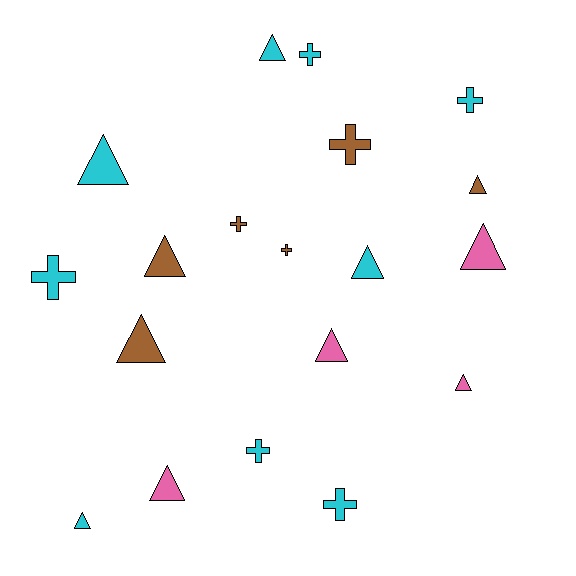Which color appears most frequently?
Cyan, with 9 objects.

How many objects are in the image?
There are 19 objects.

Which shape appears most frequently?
Triangle, with 11 objects.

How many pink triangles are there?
There are 4 pink triangles.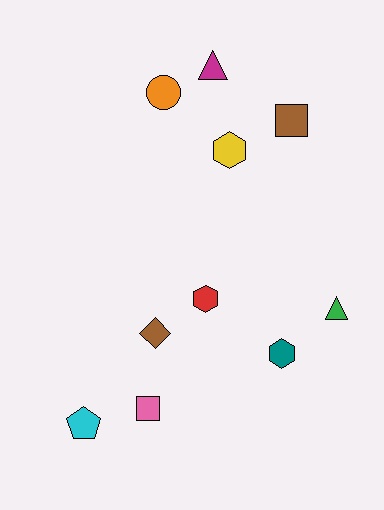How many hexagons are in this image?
There are 3 hexagons.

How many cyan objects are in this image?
There is 1 cyan object.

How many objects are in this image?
There are 10 objects.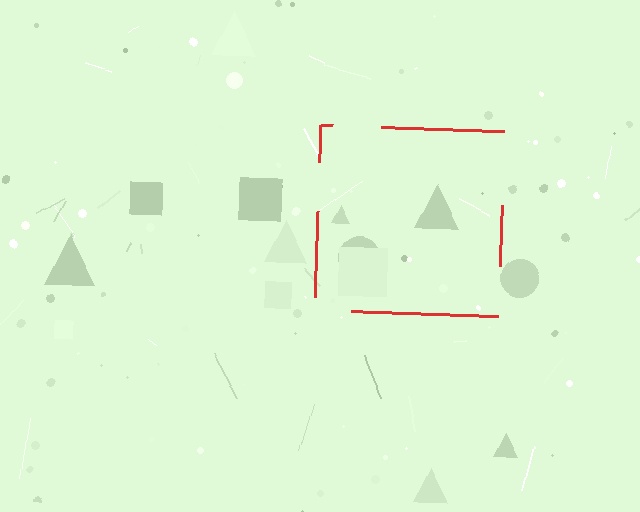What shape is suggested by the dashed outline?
The dashed outline suggests a square.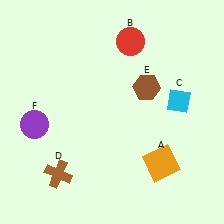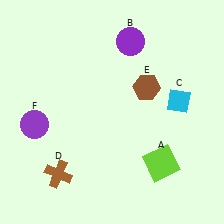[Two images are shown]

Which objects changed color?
A changed from orange to lime. B changed from red to purple.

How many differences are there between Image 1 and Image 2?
There are 2 differences between the two images.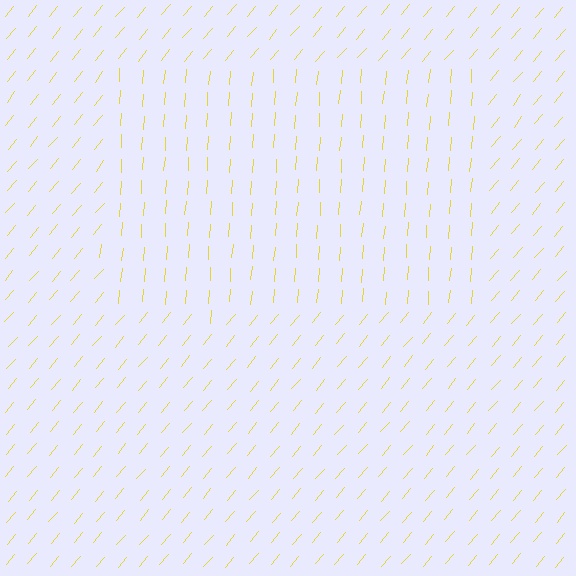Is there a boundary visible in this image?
Yes, there is a texture boundary formed by a change in line orientation.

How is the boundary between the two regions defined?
The boundary is defined purely by a change in line orientation (approximately 35 degrees difference). All lines are the same color and thickness.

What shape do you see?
I see a rectangle.